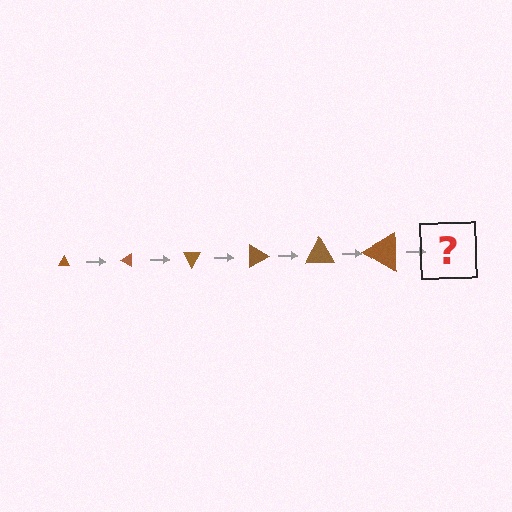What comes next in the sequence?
The next element should be a triangle, larger than the previous one and rotated 180 degrees from the start.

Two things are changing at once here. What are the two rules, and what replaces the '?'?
The two rules are that the triangle grows larger each step and it rotates 30 degrees each step. The '?' should be a triangle, larger than the previous one and rotated 180 degrees from the start.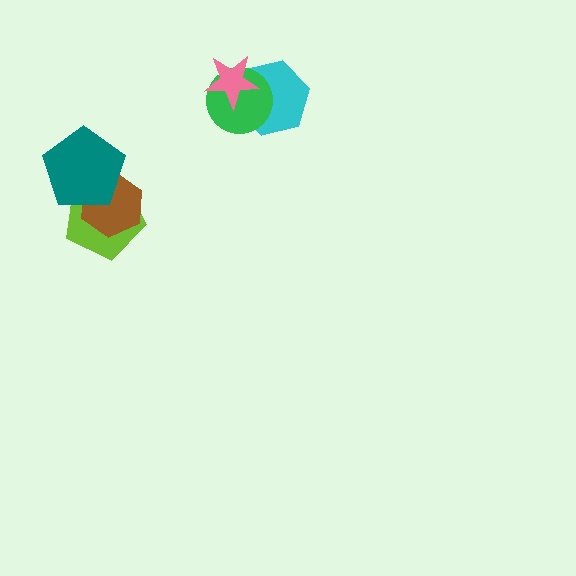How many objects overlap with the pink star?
2 objects overlap with the pink star.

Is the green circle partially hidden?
Yes, it is partially covered by another shape.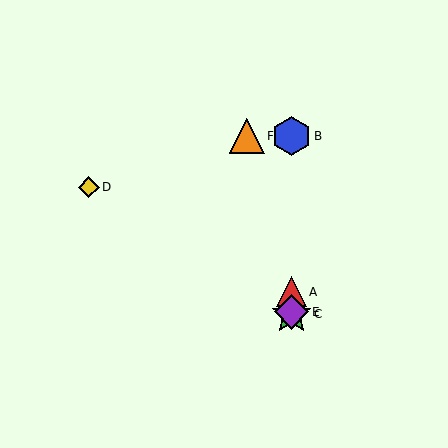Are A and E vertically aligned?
Yes, both are at x≈291.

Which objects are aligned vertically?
Objects A, B, C, E are aligned vertically.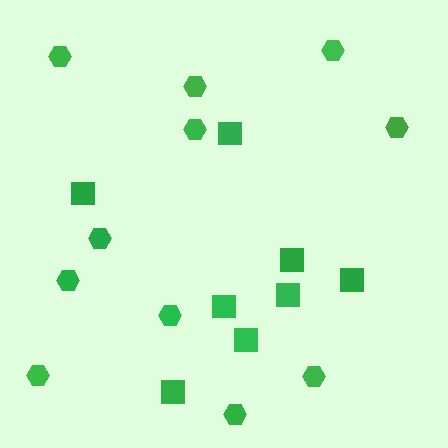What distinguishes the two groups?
There are 2 groups: one group of squares (8) and one group of hexagons (11).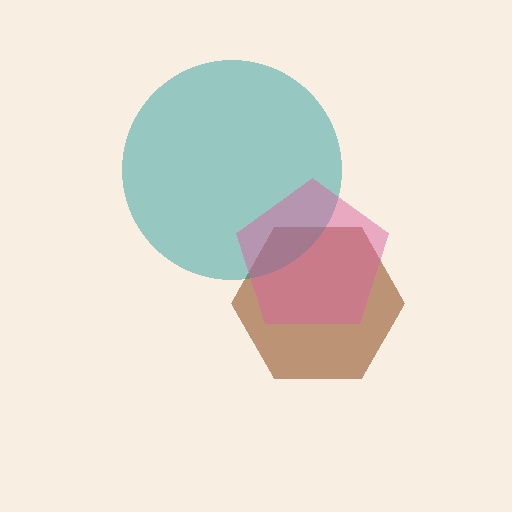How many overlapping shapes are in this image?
There are 3 overlapping shapes in the image.